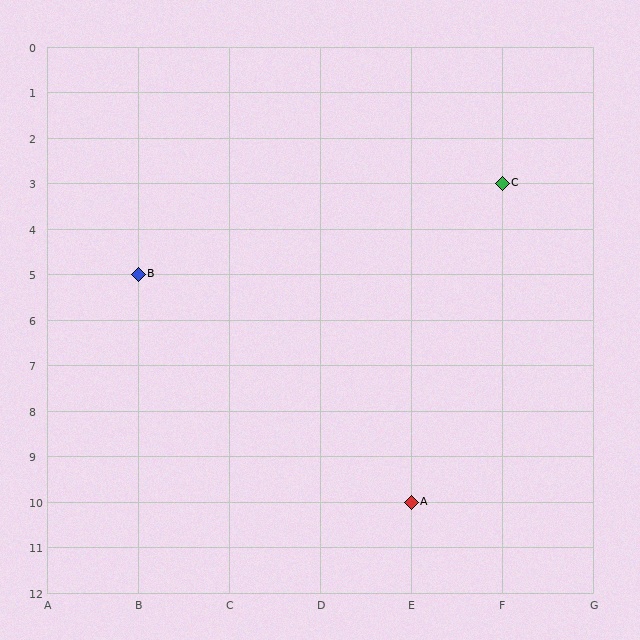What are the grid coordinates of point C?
Point C is at grid coordinates (F, 3).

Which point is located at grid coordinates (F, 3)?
Point C is at (F, 3).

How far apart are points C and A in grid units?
Points C and A are 1 column and 7 rows apart (about 7.1 grid units diagonally).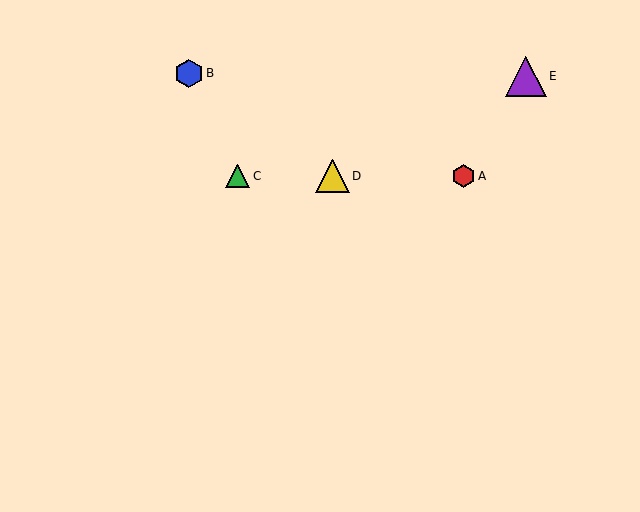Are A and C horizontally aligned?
Yes, both are at y≈176.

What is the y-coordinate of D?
Object D is at y≈176.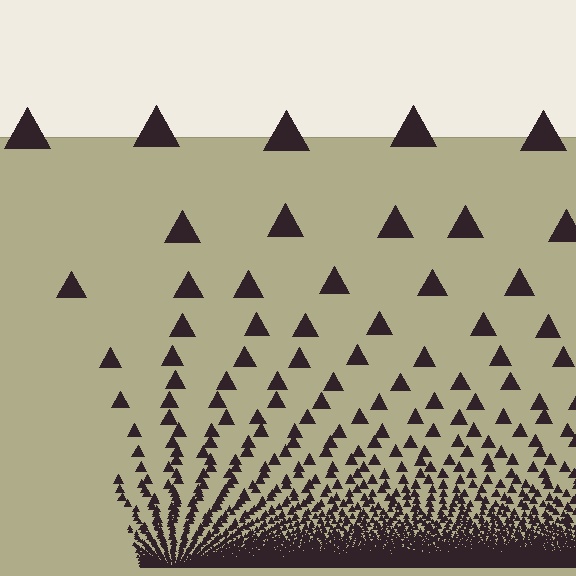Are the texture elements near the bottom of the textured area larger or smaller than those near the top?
Smaller. The gradient is inverted — elements near the bottom are smaller and denser.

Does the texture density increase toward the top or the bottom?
Density increases toward the bottom.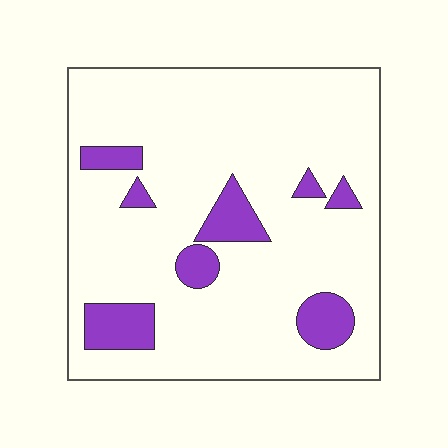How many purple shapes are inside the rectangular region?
8.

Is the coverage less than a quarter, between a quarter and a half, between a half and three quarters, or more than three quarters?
Less than a quarter.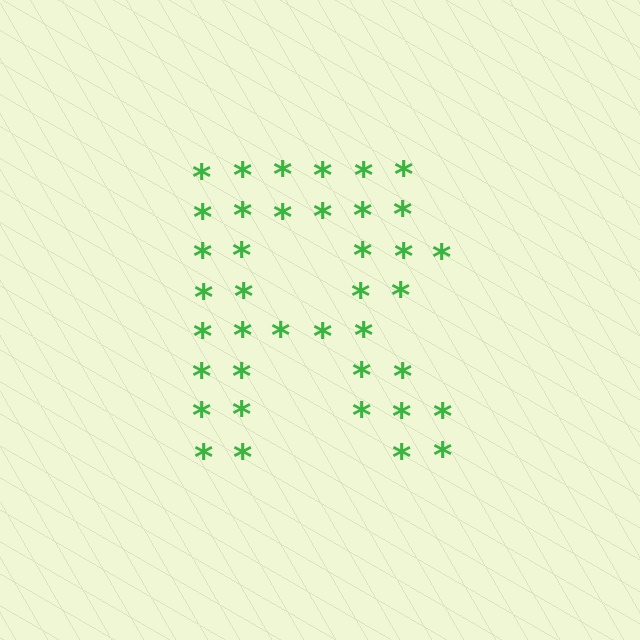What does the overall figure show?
The overall figure shows the letter R.